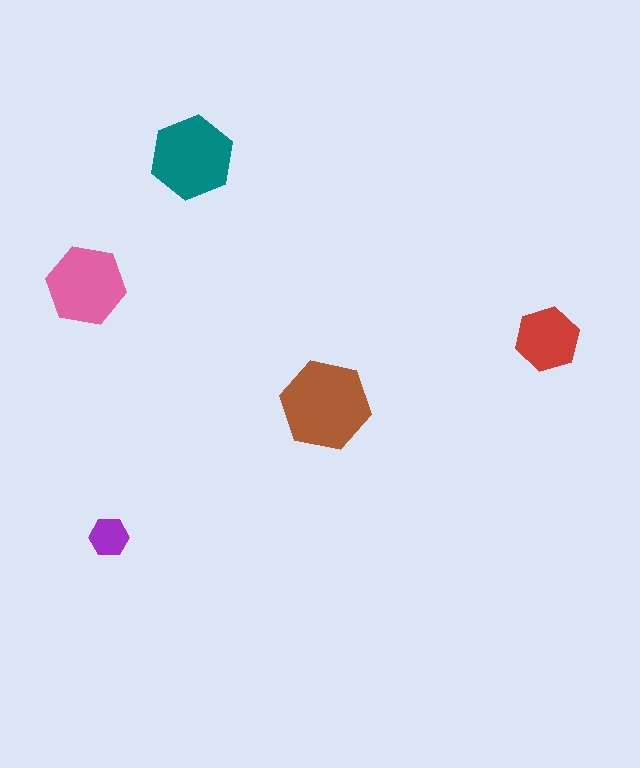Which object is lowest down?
The purple hexagon is bottommost.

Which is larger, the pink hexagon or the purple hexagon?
The pink one.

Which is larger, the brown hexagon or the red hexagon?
The brown one.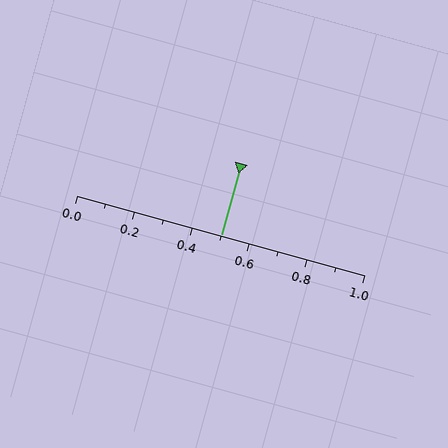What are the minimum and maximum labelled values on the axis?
The axis runs from 0.0 to 1.0.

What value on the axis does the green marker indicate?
The marker indicates approximately 0.5.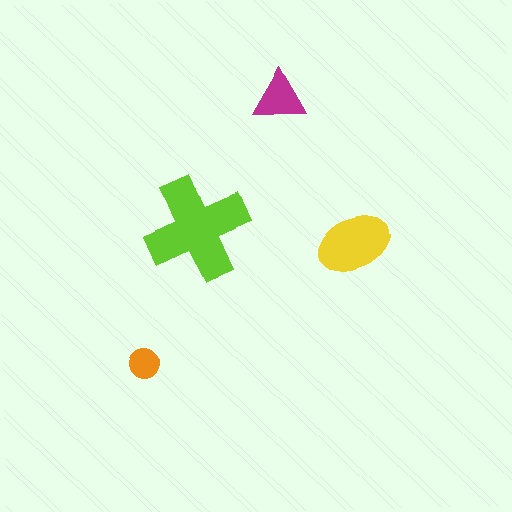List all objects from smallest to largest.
The orange circle, the magenta triangle, the yellow ellipse, the lime cross.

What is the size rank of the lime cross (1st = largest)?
1st.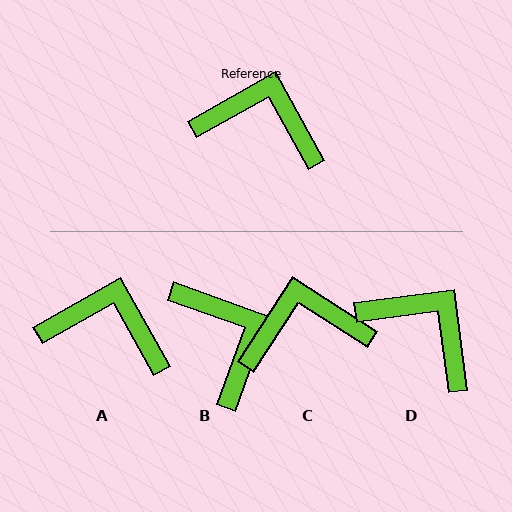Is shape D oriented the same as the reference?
No, it is off by about 22 degrees.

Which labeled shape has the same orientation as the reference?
A.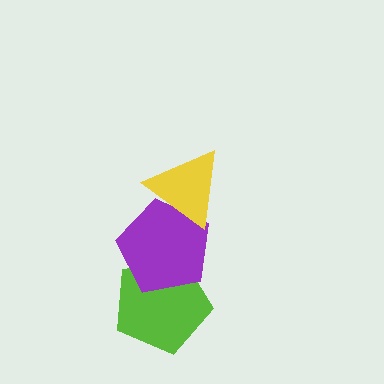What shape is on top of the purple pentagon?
The yellow triangle is on top of the purple pentagon.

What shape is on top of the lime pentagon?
The purple pentagon is on top of the lime pentagon.